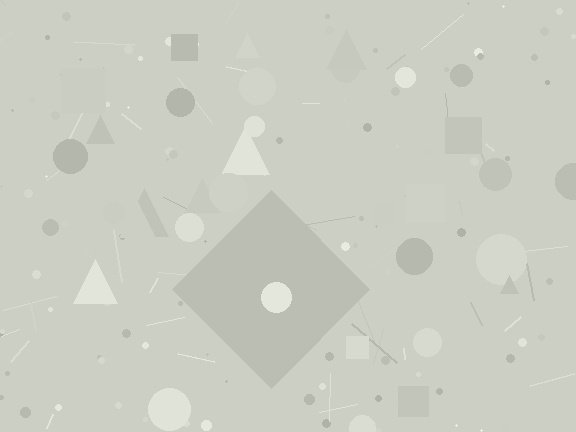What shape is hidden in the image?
A diamond is hidden in the image.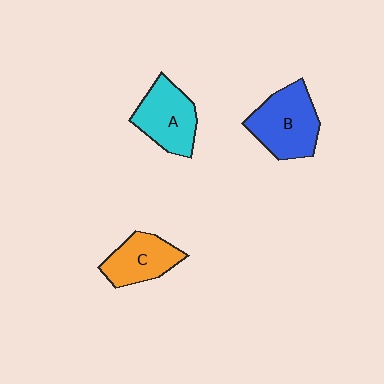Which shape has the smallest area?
Shape C (orange).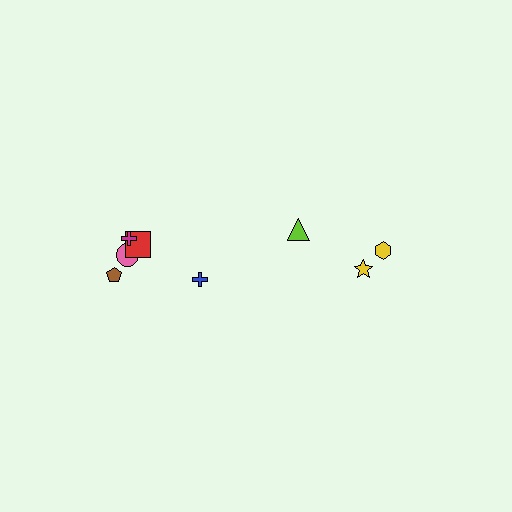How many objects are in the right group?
There are 3 objects.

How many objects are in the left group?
There are 5 objects.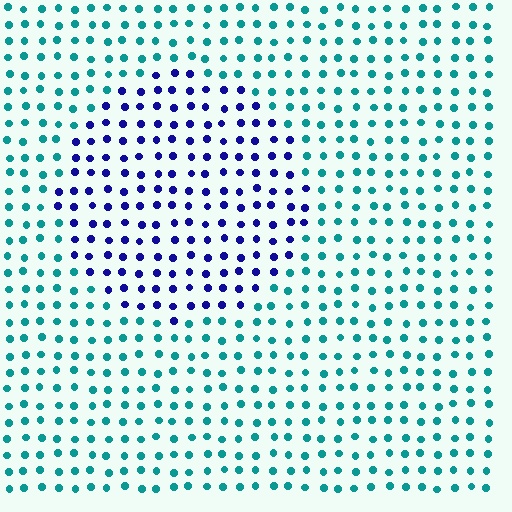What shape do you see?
I see a circle.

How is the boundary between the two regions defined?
The boundary is defined purely by a slight shift in hue (about 65 degrees). Spacing, size, and orientation are identical on both sides.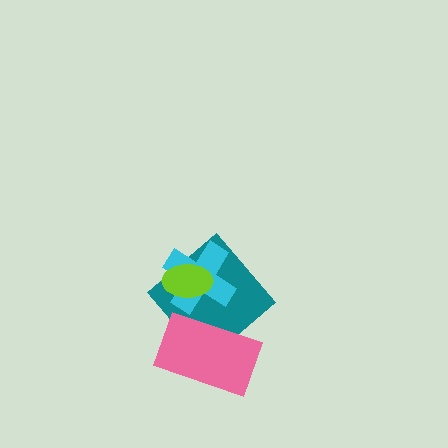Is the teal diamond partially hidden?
Yes, it is partially covered by another shape.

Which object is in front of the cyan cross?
The lime ellipse is in front of the cyan cross.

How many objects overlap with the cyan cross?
2 objects overlap with the cyan cross.